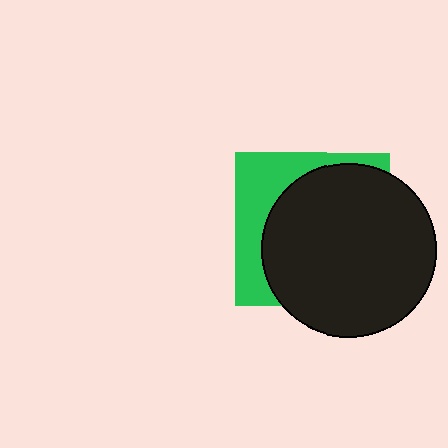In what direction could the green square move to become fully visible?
The green square could move toward the upper-left. That would shift it out from behind the black circle entirely.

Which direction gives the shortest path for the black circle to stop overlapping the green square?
Moving toward the lower-right gives the shortest separation.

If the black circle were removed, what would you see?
You would see the complete green square.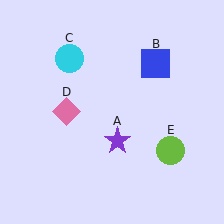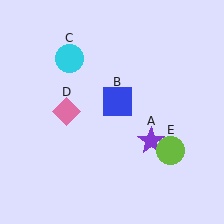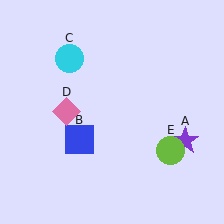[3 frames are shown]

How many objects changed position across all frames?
2 objects changed position: purple star (object A), blue square (object B).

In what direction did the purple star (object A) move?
The purple star (object A) moved right.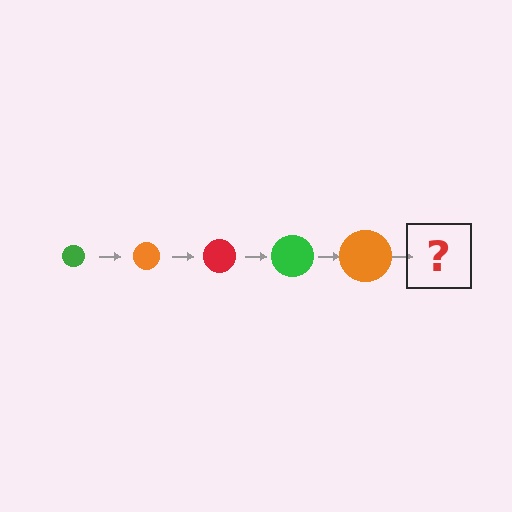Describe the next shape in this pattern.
It should be a red circle, larger than the previous one.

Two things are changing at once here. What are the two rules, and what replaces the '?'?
The two rules are that the circle grows larger each step and the color cycles through green, orange, and red. The '?' should be a red circle, larger than the previous one.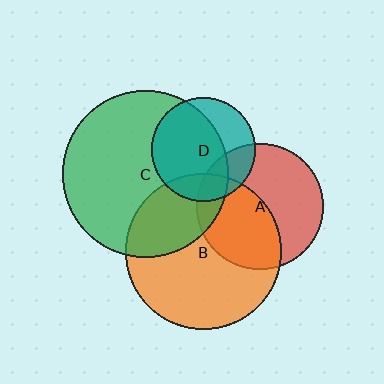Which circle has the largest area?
Circle C (green).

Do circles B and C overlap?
Yes.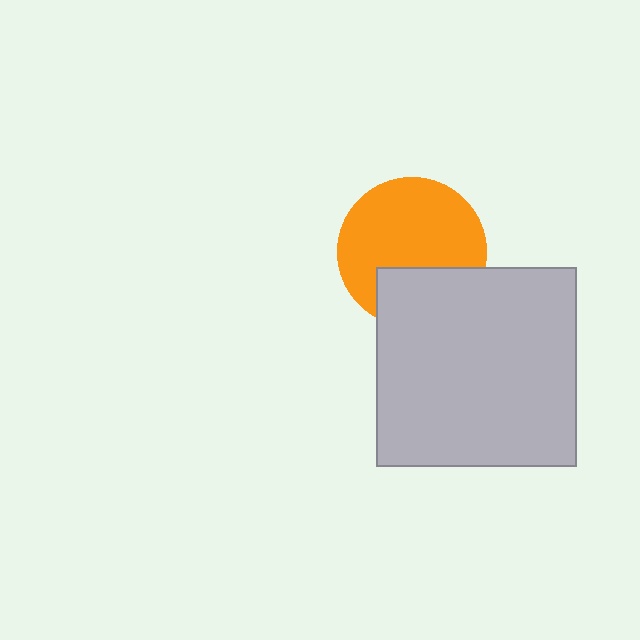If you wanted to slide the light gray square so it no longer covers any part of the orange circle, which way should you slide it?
Slide it down — that is the most direct way to separate the two shapes.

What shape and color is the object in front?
The object in front is a light gray square.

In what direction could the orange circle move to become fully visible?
The orange circle could move up. That would shift it out from behind the light gray square entirely.